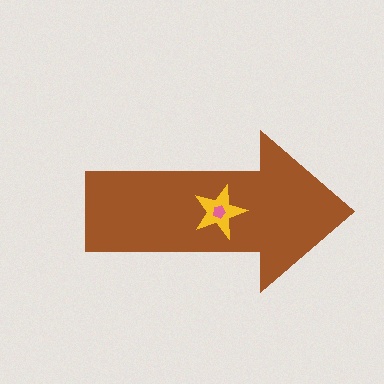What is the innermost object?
The pink pentagon.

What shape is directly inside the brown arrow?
The yellow star.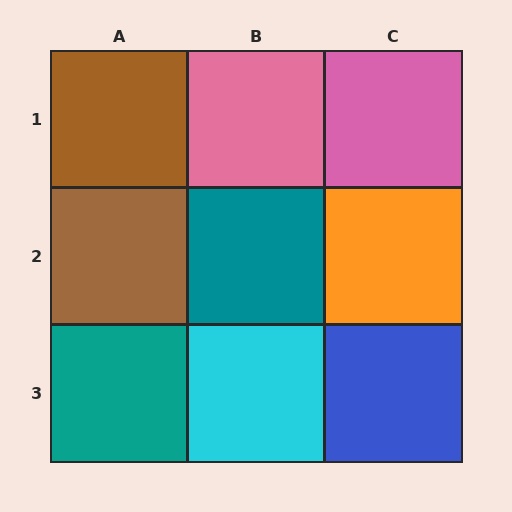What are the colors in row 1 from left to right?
Brown, pink, pink.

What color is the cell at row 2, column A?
Brown.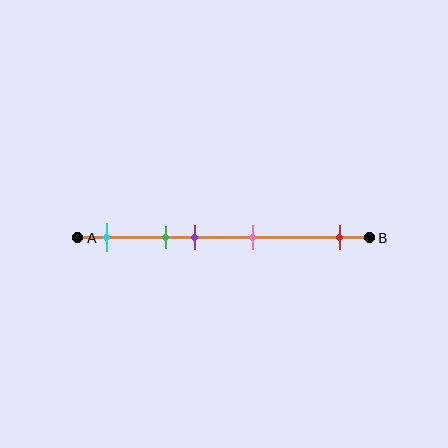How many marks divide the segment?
There are 5 marks dividing the segment.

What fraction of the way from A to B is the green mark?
The green mark is approximately 30% (0.3) of the way from A to B.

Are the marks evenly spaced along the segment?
No, the marks are not evenly spaced.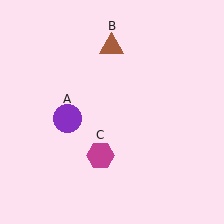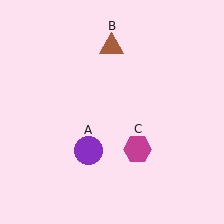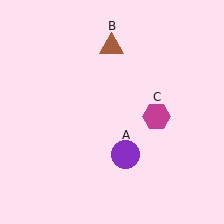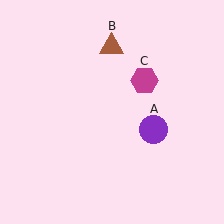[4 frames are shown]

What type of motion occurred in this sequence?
The purple circle (object A), magenta hexagon (object C) rotated counterclockwise around the center of the scene.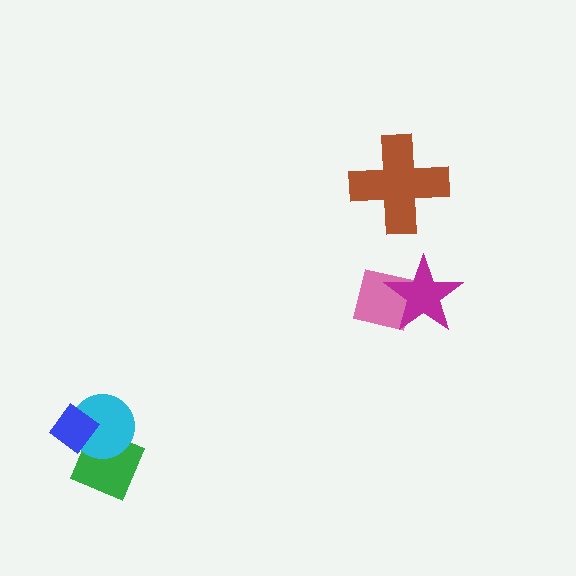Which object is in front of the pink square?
The magenta star is in front of the pink square.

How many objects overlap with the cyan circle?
2 objects overlap with the cyan circle.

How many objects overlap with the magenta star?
1 object overlaps with the magenta star.